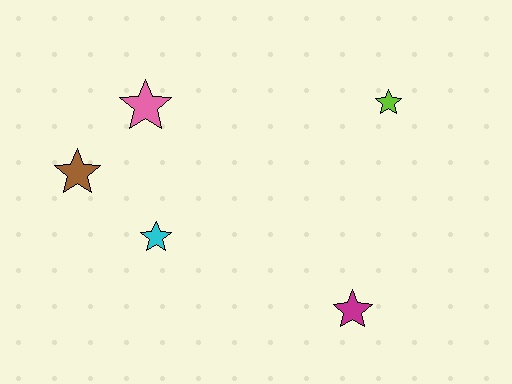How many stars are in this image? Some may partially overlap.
There are 5 stars.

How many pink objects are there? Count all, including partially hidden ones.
There is 1 pink object.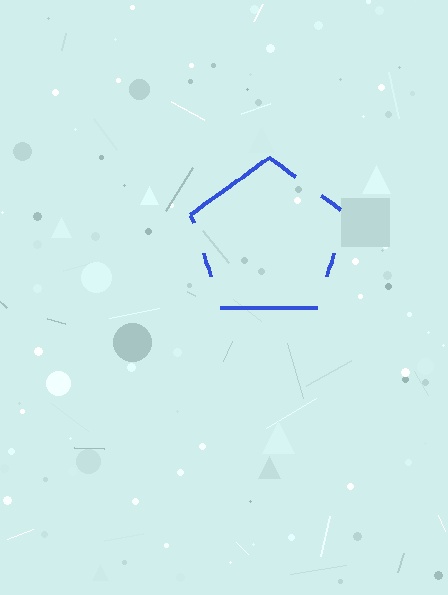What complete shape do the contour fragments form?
The contour fragments form a pentagon.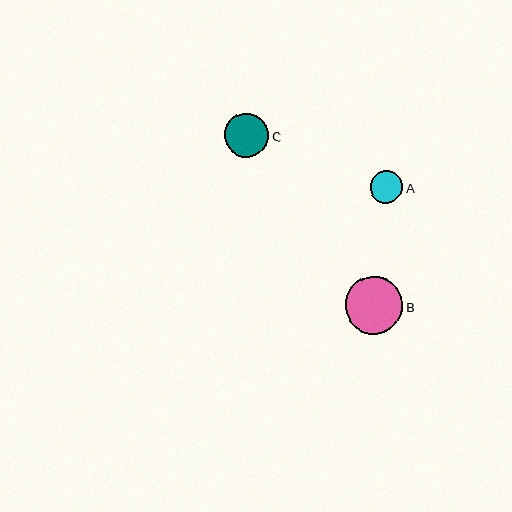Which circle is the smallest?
Circle A is the smallest with a size of approximately 33 pixels.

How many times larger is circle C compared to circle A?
Circle C is approximately 1.3 times the size of circle A.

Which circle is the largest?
Circle B is the largest with a size of approximately 57 pixels.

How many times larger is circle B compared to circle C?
Circle B is approximately 1.3 times the size of circle C.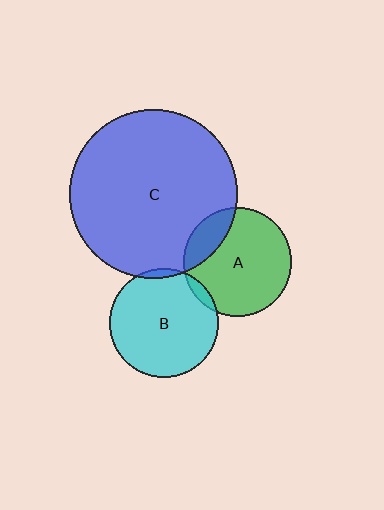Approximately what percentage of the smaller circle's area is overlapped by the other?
Approximately 20%.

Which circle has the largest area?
Circle C (blue).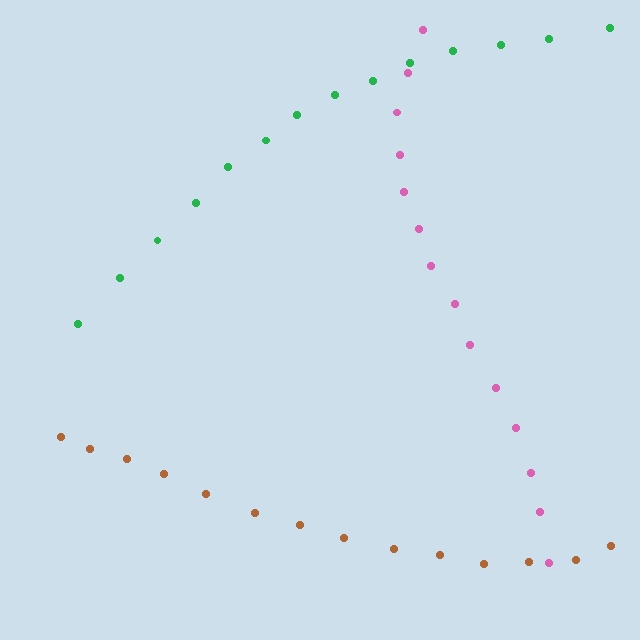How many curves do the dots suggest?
There are 3 distinct paths.